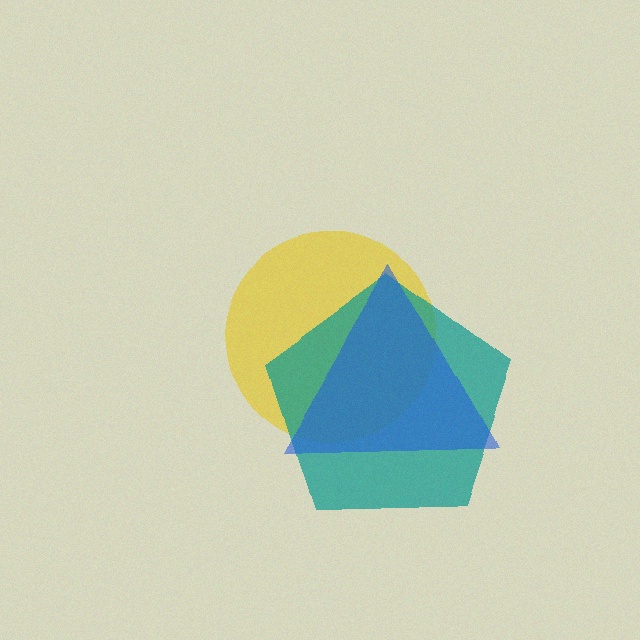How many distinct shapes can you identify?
There are 3 distinct shapes: a yellow circle, a teal pentagon, a blue triangle.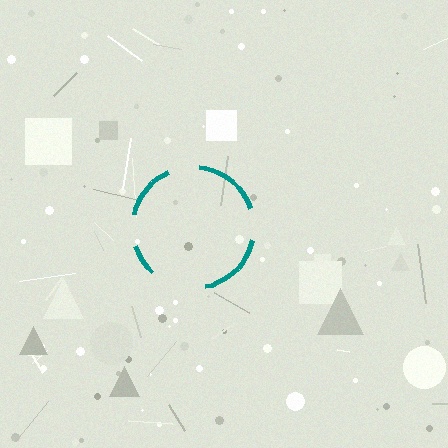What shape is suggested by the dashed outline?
The dashed outline suggests a circle.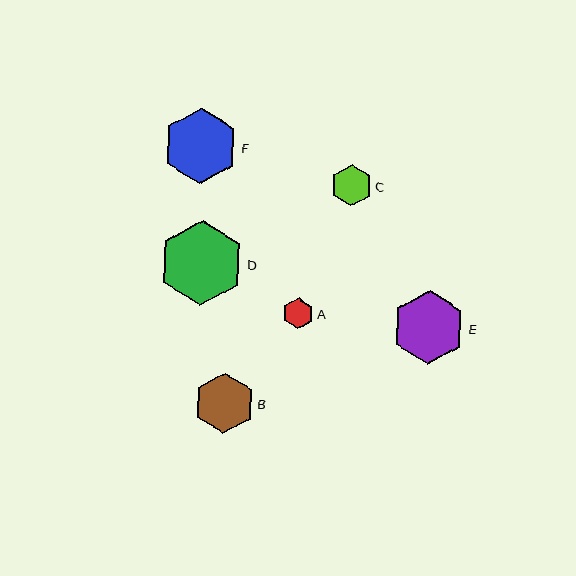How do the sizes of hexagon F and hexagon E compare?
Hexagon F and hexagon E are approximately the same size.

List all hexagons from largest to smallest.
From largest to smallest: D, F, E, B, C, A.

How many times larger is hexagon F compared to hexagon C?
Hexagon F is approximately 1.8 times the size of hexagon C.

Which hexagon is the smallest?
Hexagon A is the smallest with a size of approximately 31 pixels.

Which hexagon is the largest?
Hexagon D is the largest with a size of approximately 85 pixels.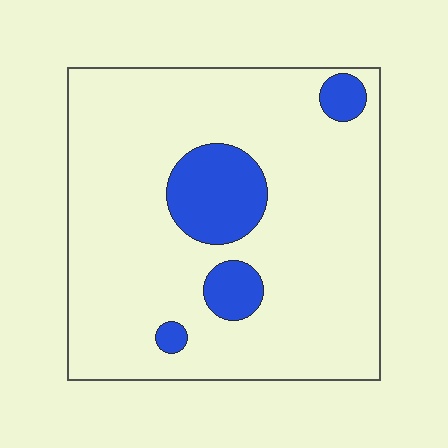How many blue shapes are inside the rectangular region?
4.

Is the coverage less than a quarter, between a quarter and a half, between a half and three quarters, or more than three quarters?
Less than a quarter.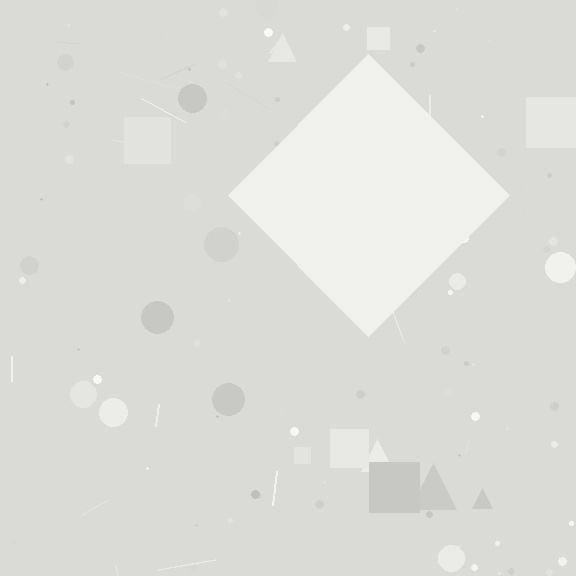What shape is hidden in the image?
A diamond is hidden in the image.